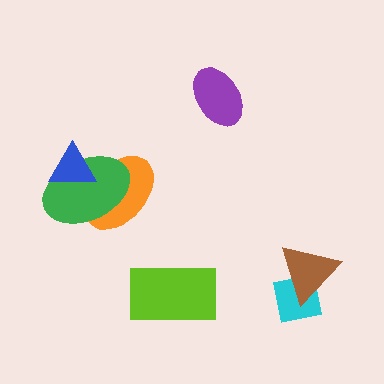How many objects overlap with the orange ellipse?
2 objects overlap with the orange ellipse.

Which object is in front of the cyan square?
The brown triangle is in front of the cyan square.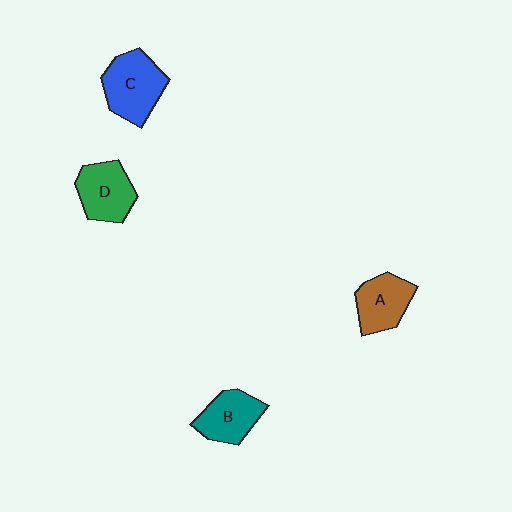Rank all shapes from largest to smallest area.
From largest to smallest: C (blue), D (green), B (teal), A (brown).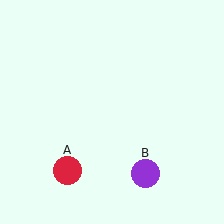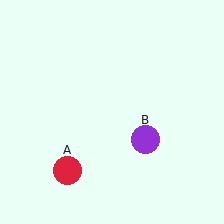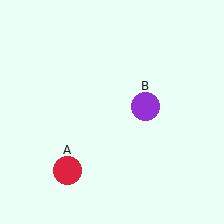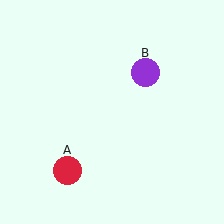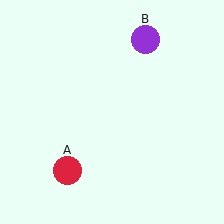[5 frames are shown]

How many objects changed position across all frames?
1 object changed position: purple circle (object B).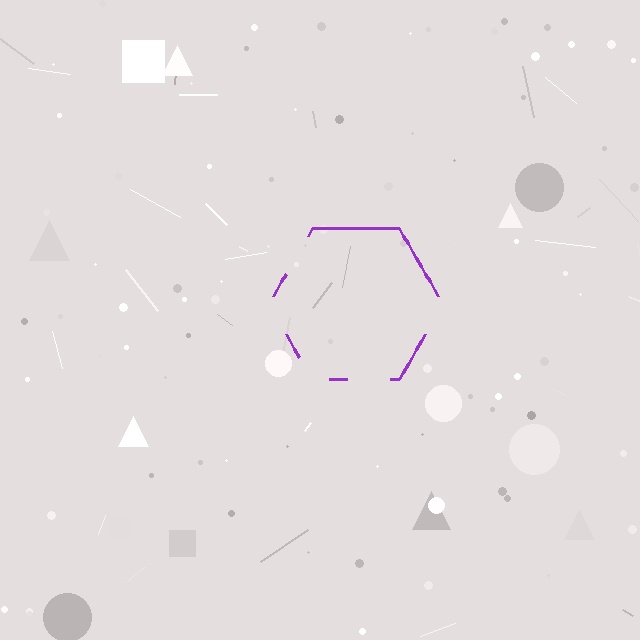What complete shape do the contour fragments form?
The contour fragments form a hexagon.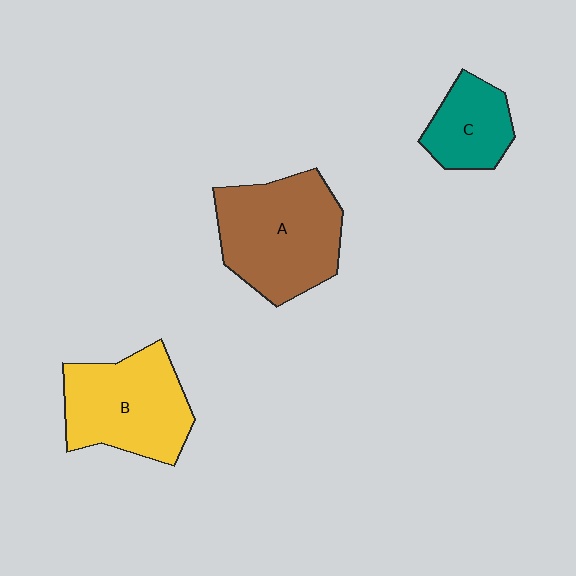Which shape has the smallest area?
Shape C (teal).